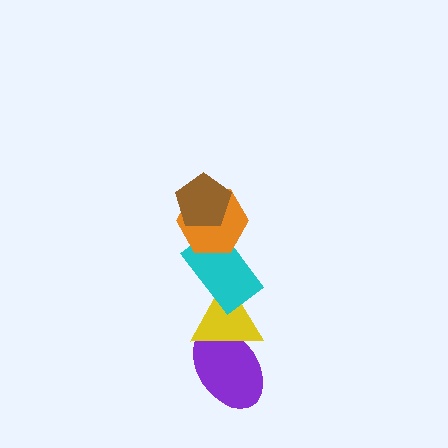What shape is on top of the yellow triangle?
The cyan rectangle is on top of the yellow triangle.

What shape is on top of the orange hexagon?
The brown pentagon is on top of the orange hexagon.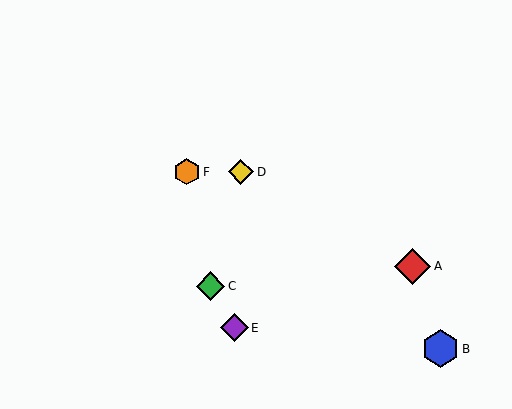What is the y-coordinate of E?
Object E is at y≈328.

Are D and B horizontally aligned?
No, D is at y≈172 and B is at y≈349.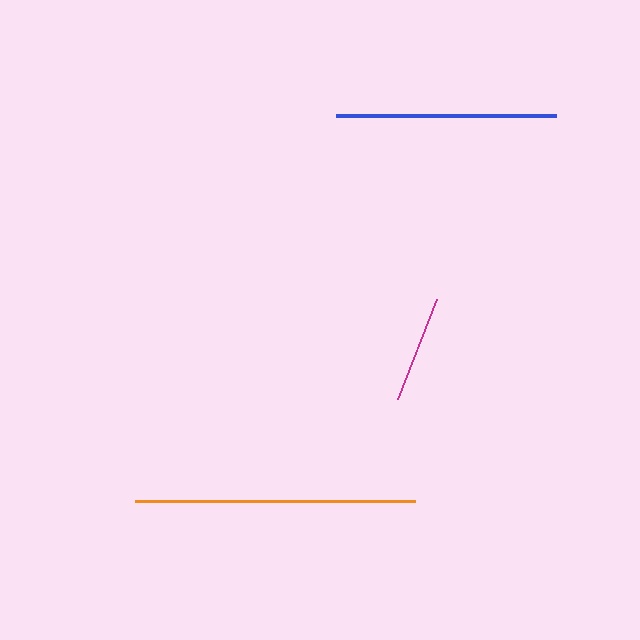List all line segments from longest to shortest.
From longest to shortest: orange, blue, magenta.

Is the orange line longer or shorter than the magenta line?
The orange line is longer than the magenta line.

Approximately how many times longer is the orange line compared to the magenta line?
The orange line is approximately 2.6 times the length of the magenta line.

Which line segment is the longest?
The orange line is the longest at approximately 280 pixels.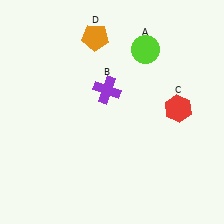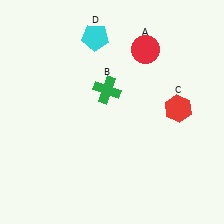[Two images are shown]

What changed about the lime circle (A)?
In Image 1, A is lime. In Image 2, it changed to red.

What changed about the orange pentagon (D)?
In Image 1, D is orange. In Image 2, it changed to cyan.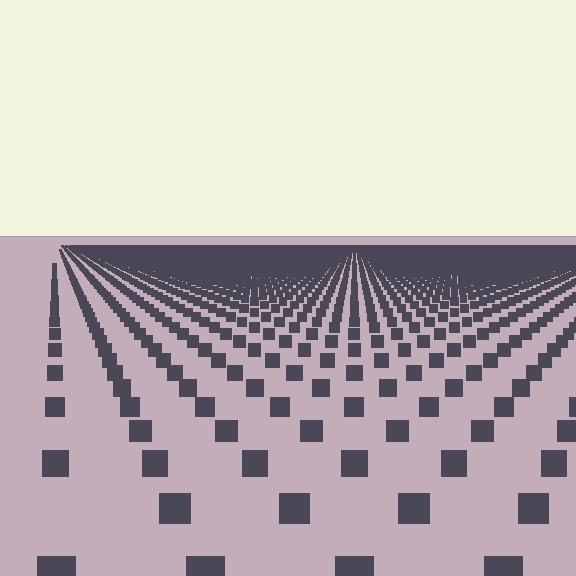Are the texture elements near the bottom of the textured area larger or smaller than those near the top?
Larger. Near the bottom, elements are closer to the viewer and appear at a bigger on-screen size.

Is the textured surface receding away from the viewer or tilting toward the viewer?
The surface is receding away from the viewer. Texture elements get smaller and denser toward the top.